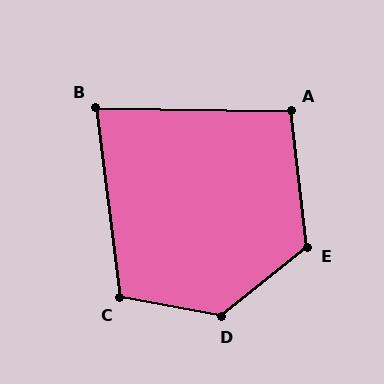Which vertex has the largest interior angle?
D, at approximately 131 degrees.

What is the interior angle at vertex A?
Approximately 98 degrees (obtuse).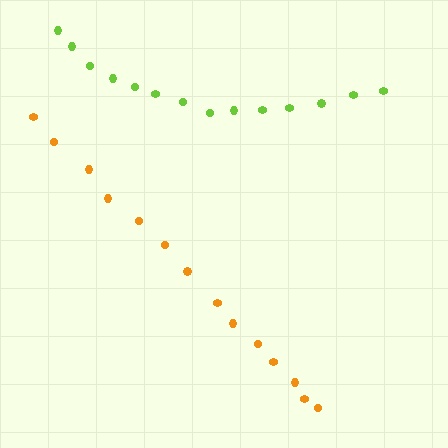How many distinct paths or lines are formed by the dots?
There are 2 distinct paths.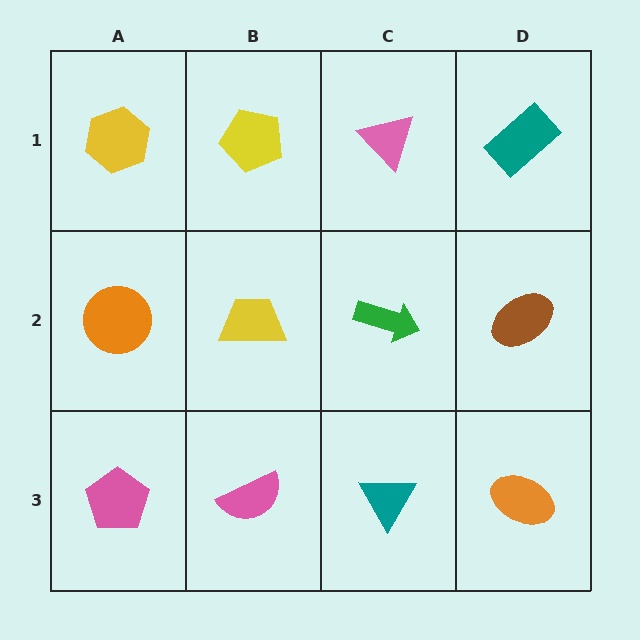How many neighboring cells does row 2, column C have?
4.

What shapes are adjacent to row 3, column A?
An orange circle (row 2, column A), a pink semicircle (row 3, column B).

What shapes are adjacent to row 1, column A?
An orange circle (row 2, column A), a yellow pentagon (row 1, column B).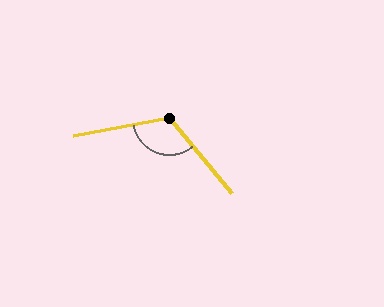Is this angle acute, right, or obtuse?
It is obtuse.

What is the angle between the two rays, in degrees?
Approximately 119 degrees.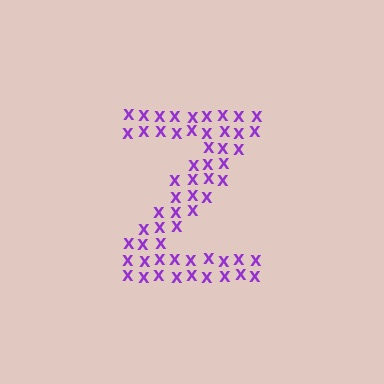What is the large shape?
The large shape is the letter Z.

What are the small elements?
The small elements are letter X's.